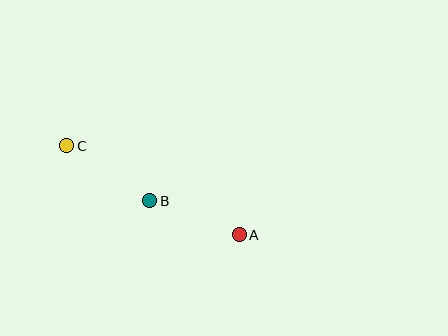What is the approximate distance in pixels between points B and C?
The distance between B and C is approximately 99 pixels.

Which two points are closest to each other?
Points A and B are closest to each other.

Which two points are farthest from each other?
Points A and C are farthest from each other.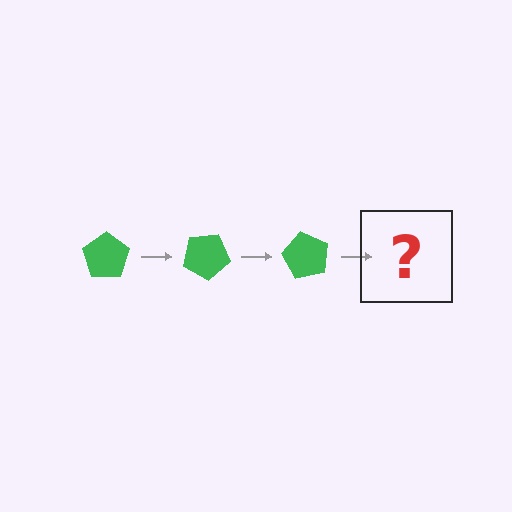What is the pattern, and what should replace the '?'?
The pattern is that the pentagon rotates 30 degrees each step. The '?' should be a green pentagon rotated 90 degrees.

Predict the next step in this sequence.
The next step is a green pentagon rotated 90 degrees.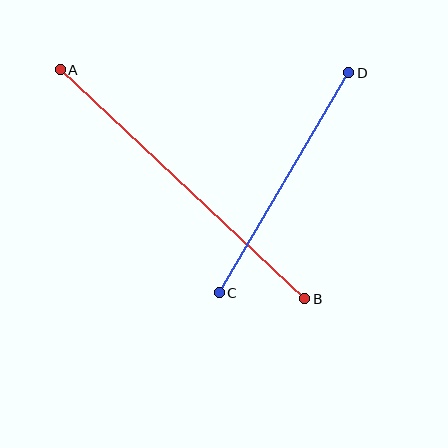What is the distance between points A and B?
The distance is approximately 335 pixels.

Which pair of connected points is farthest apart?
Points A and B are farthest apart.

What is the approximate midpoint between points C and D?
The midpoint is at approximately (284, 183) pixels.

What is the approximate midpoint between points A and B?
The midpoint is at approximately (183, 184) pixels.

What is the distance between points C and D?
The distance is approximately 255 pixels.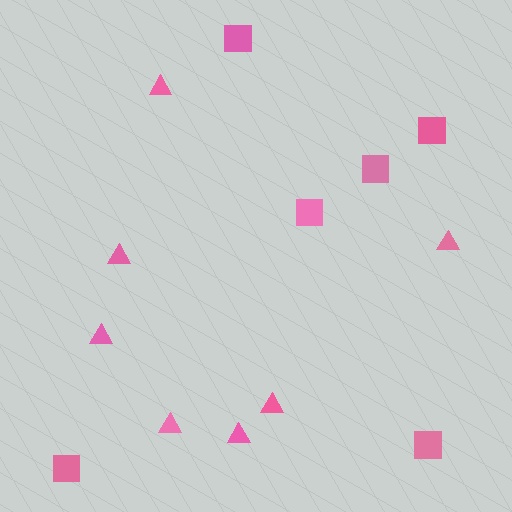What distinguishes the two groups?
There are 2 groups: one group of triangles (7) and one group of squares (6).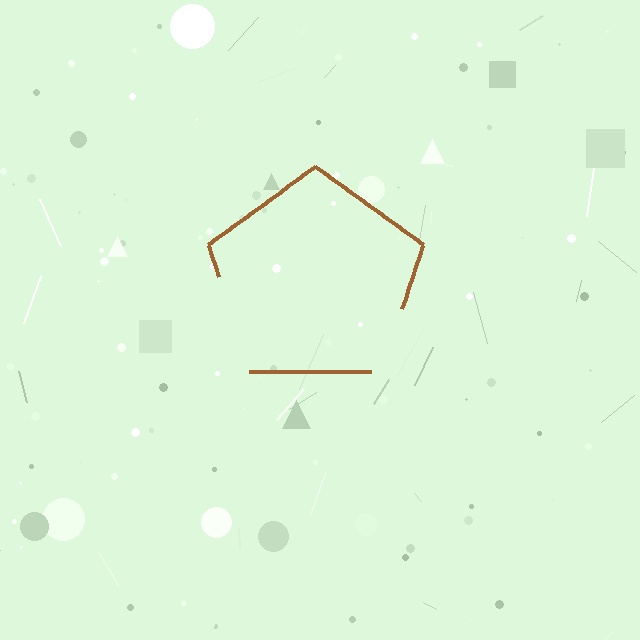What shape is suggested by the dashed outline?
The dashed outline suggests a pentagon.